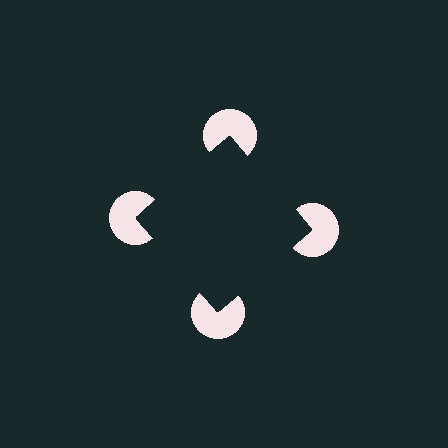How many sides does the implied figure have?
4 sides.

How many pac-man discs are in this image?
There are 4 — one at each vertex of the illusory square.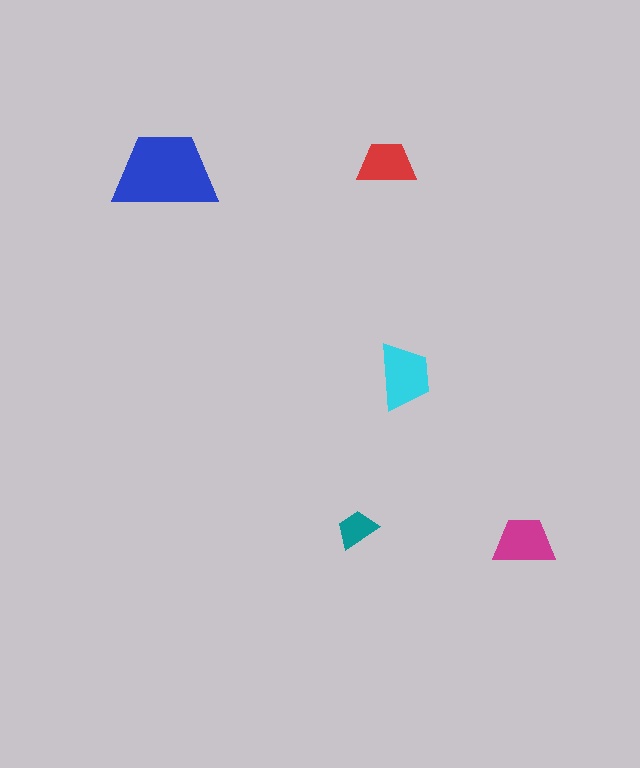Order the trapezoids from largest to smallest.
the blue one, the cyan one, the magenta one, the red one, the teal one.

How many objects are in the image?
There are 5 objects in the image.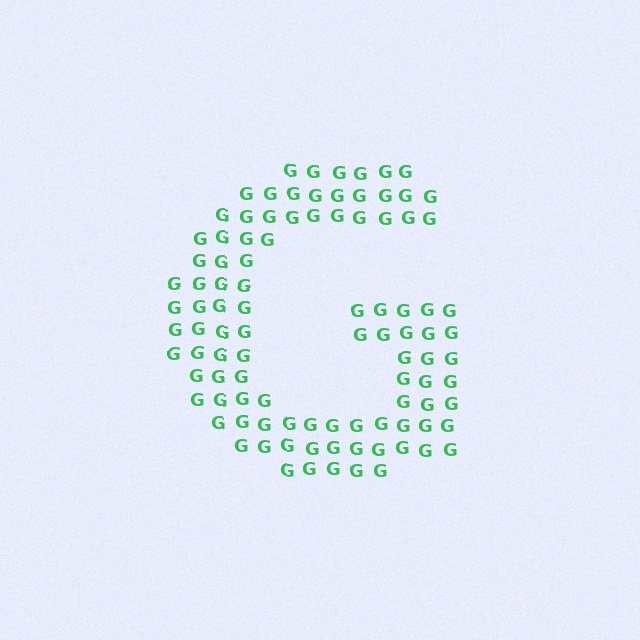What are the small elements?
The small elements are letter G's.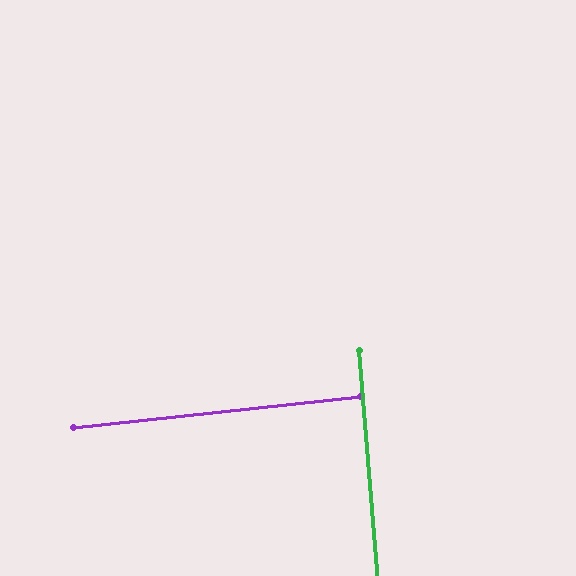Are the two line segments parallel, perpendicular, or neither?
Perpendicular — they meet at approximately 88°.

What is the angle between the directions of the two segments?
Approximately 88 degrees.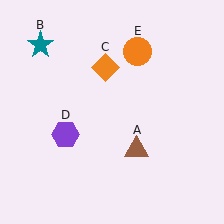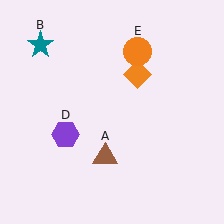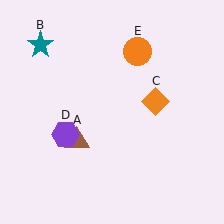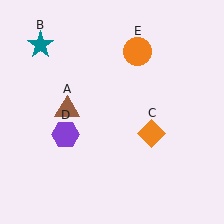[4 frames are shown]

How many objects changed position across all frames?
2 objects changed position: brown triangle (object A), orange diamond (object C).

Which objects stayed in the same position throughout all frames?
Teal star (object B) and purple hexagon (object D) and orange circle (object E) remained stationary.